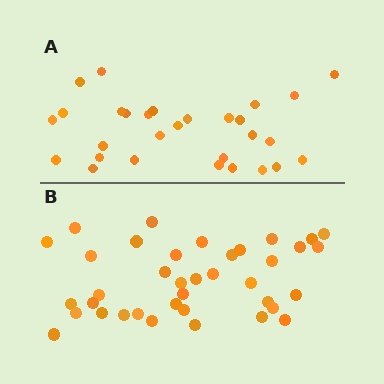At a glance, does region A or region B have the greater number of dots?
Region B (the bottom region) has more dots.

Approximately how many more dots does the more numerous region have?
Region B has roughly 8 or so more dots than region A.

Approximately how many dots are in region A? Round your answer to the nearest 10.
About 30 dots. (The exact count is 29, which rounds to 30.)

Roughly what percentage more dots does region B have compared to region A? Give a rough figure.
About 30% more.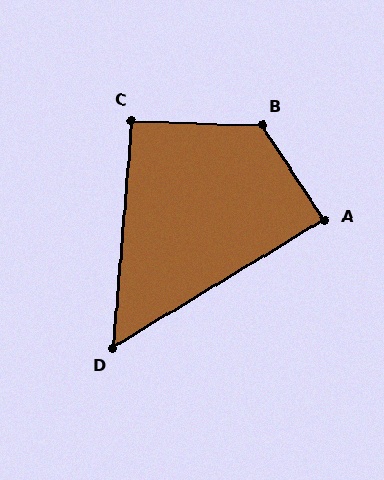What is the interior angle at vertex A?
Approximately 88 degrees (approximately right).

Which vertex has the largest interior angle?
B, at approximately 126 degrees.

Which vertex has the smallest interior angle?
D, at approximately 54 degrees.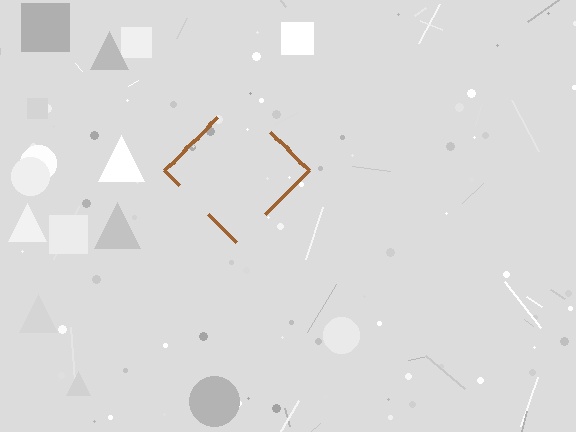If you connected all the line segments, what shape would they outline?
They would outline a diamond.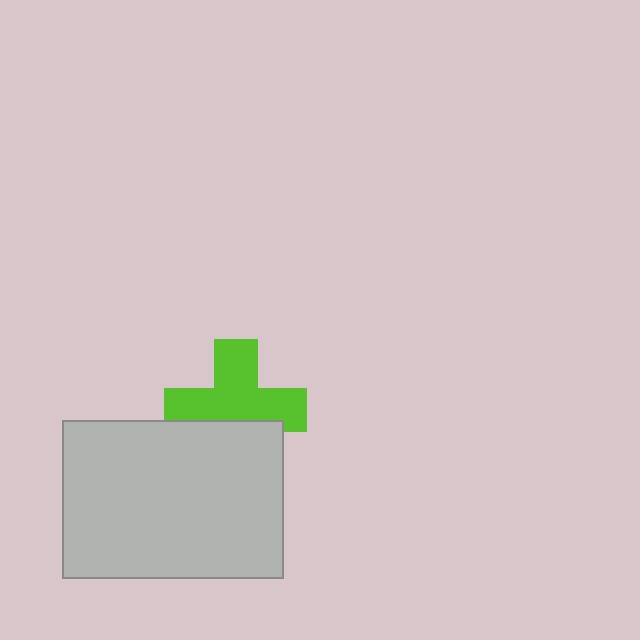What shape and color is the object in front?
The object in front is a light gray rectangle.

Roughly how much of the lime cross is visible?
Most of it is visible (roughly 66%).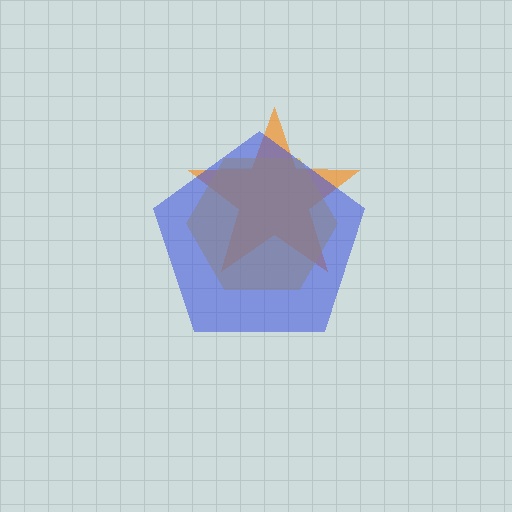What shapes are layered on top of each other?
The layered shapes are: an orange star, a yellow hexagon, a blue pentagon.